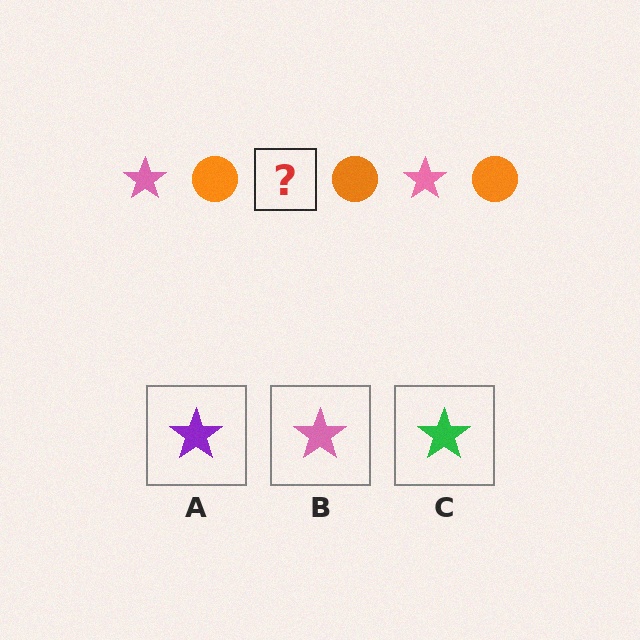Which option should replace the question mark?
Option B.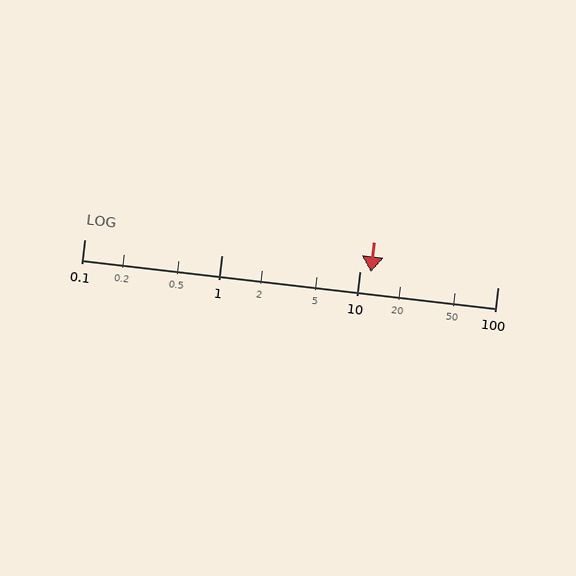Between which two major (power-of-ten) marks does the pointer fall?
The pointer is between 10 and 100.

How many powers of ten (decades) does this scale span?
The scale spans 3 decades, from 0.1 to 100.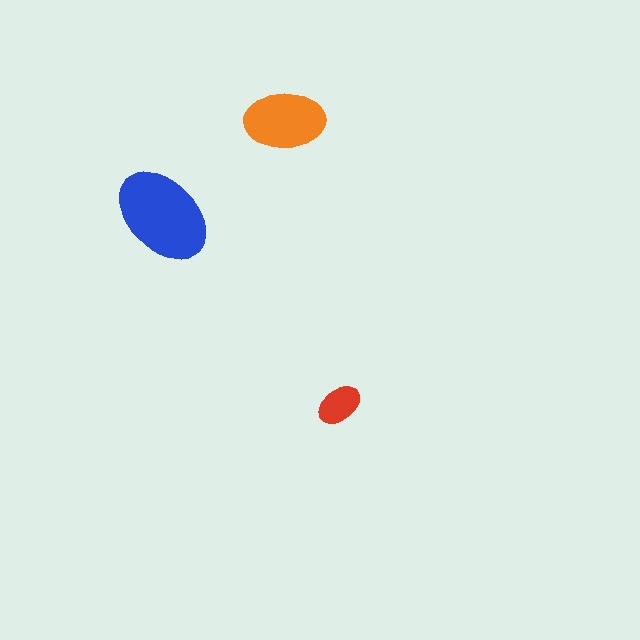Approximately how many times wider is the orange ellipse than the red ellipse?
About 2 times wider.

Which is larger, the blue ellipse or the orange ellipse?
The blue one.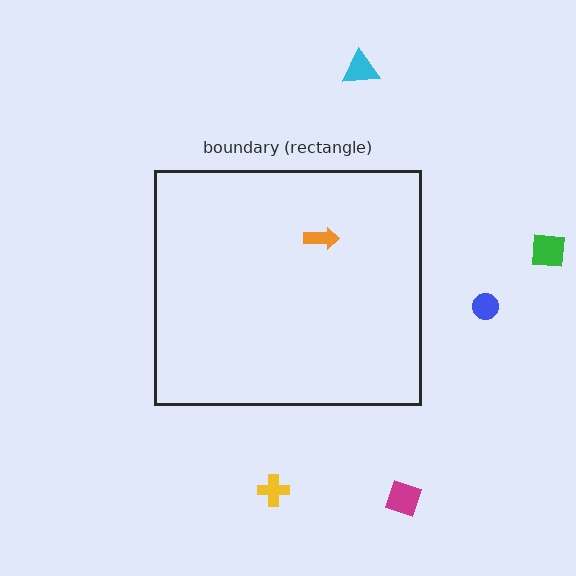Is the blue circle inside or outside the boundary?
Outside.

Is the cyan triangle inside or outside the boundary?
Outside.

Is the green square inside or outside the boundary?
Outside.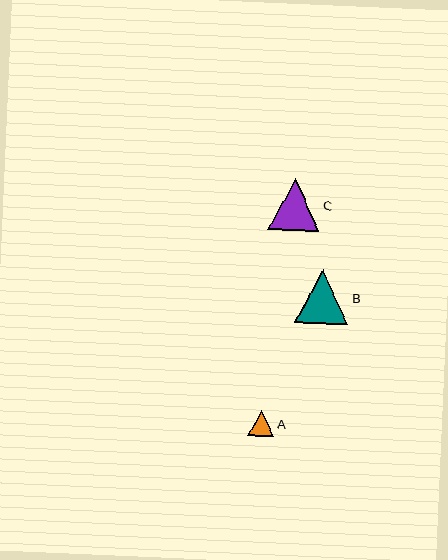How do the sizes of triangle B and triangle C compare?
Triangle B and triangle C are approximately the same size.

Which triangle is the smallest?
Triangle A is the smallest with a size of approximately 26 pixels.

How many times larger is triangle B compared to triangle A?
Triangle B is approximately 2.1 times the size of triangle A.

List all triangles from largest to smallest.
From largest to smallest: B, C, A.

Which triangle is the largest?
Triangle B is the largest with a size of approximately 53 pixels.